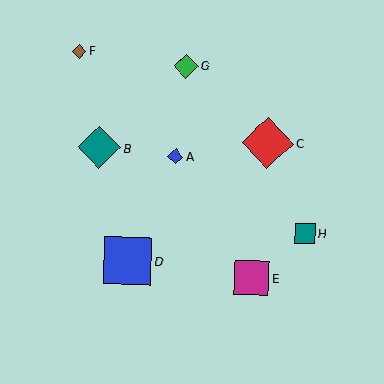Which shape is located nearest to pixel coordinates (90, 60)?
The brown diamond (labeled F) at (79, 51) is nearest to that location.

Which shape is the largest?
The red diamond (labeled C) is the largest.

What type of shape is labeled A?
Shape A is a blue diamond.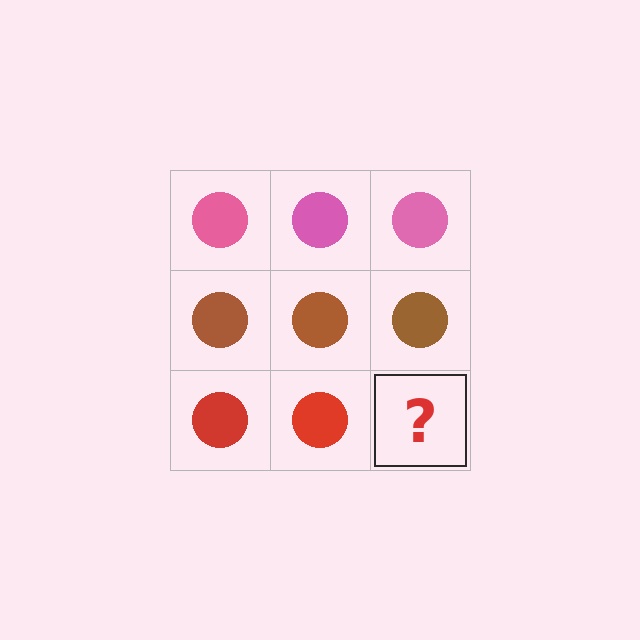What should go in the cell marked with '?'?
The missing cell should contain a red circle.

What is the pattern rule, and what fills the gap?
The rule is that each row has a consistent color. The gap should be filled with a red circle.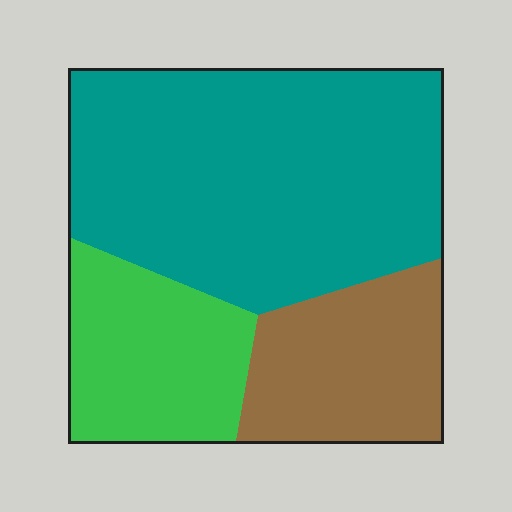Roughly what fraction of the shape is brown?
Brown covers about 20% of the shape.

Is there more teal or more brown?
Teal.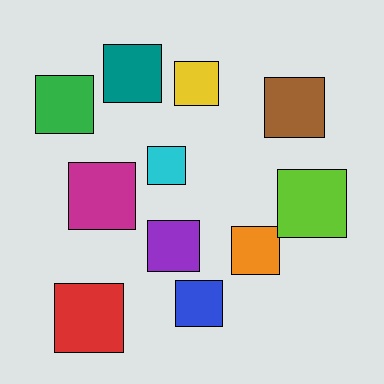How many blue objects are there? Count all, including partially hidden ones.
There is 1 blue object.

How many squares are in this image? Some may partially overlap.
There are 11 squares.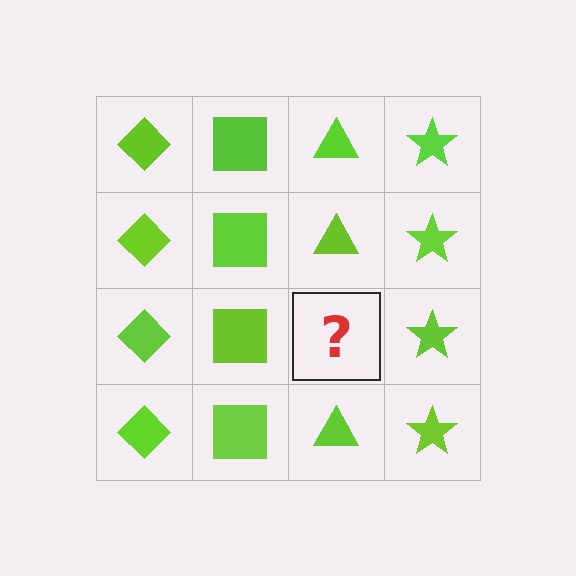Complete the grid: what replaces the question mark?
The question mark should be replaced with a lime triangle.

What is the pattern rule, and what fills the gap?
The rule is that each column has a consistent shape. The gap should be filled with a lime triangle.